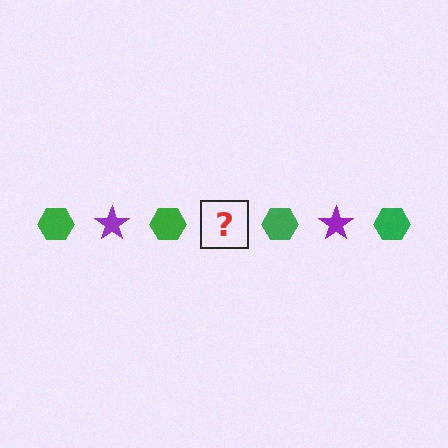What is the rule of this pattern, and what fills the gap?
The rule is that the pattern alternates between green hexagon and purple star. The gap should be filled with a purple star.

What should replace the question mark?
The question mark should be replaced with a purple star.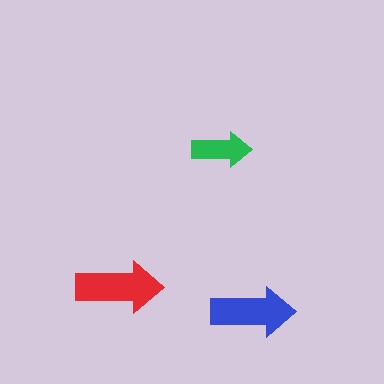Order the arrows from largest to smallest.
the red one, the blue one, the green one.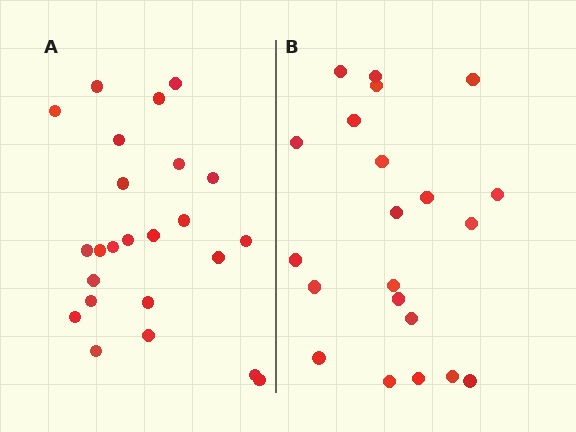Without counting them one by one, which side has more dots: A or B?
Region A (the left region) has more dots.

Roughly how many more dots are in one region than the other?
Region A has just a few more — roughly 2 or 3 more dots than region B.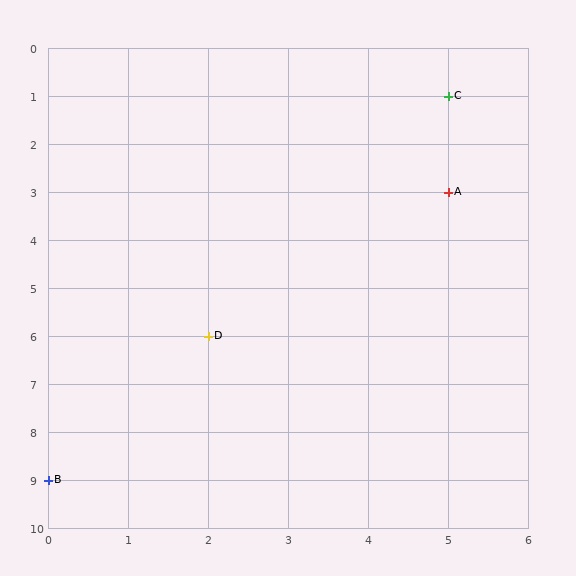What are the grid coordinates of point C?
Point C is at grid coordinates (5, 1).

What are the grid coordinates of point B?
Point B is at grid coordinates (0, 9).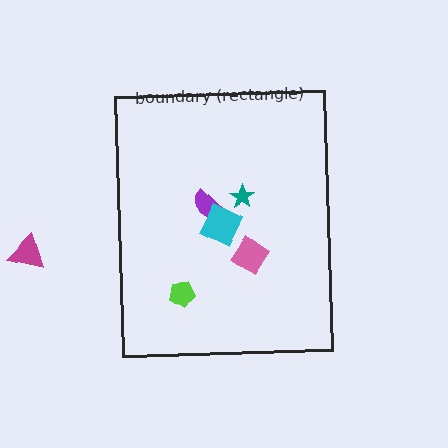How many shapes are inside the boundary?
5 inside, 1 outside.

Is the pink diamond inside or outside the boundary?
Inside.